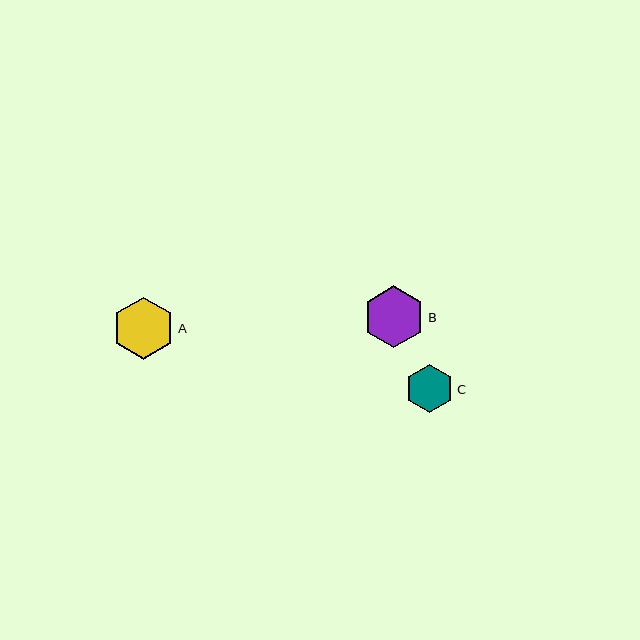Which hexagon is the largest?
Hexagon B is the largest with a size of approximately 62 pixels.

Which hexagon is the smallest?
Hexagon C is the smallest with a size of approximately 48 pixels.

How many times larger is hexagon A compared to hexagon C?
Hexagon A is approximately 1.3 times the size of hexagon C.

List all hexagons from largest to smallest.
From largest to smallest: B, A, C.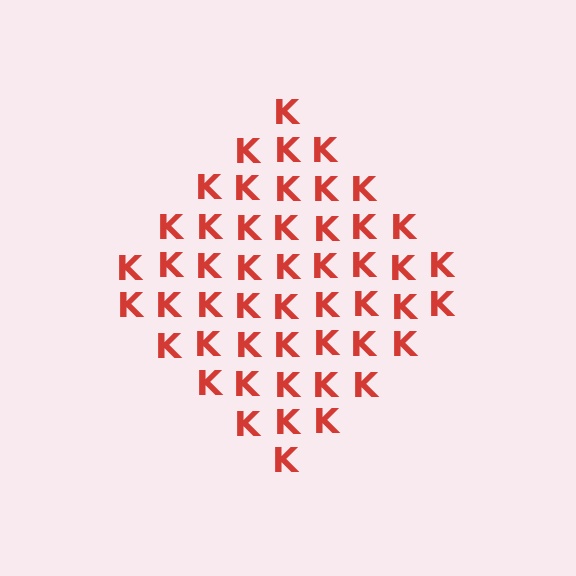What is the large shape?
The large shape is a diamond.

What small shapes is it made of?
It is made of small letter K's.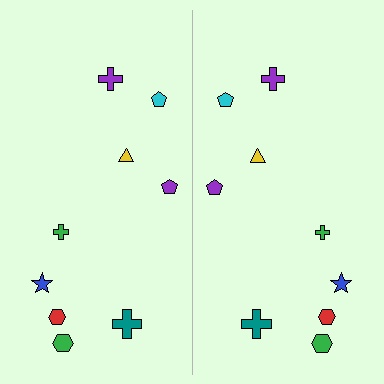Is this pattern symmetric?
Yes, this pattern has bilateral (reflection) symmetry.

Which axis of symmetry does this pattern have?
The pattern has a vertical axis of symmetry running through the center of the image.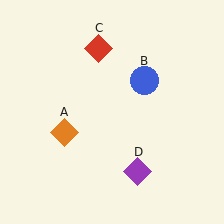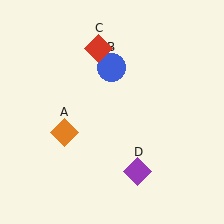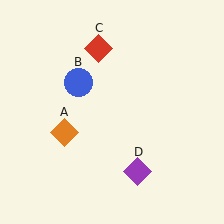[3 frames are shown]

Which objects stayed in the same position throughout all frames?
Orange diamond (object A) and red diamond (object C) and purple diamond (object D) remained stationary.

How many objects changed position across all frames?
1 object changed position: blue circle (object B).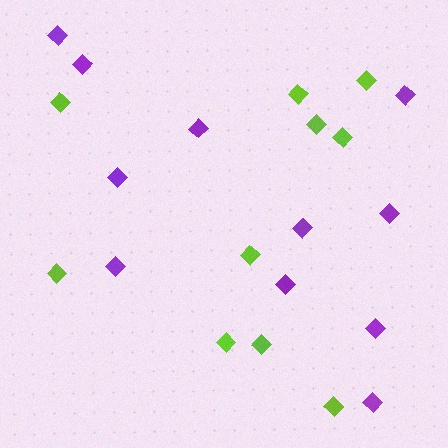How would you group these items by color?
There are 2 groups: one group of lime diamonds (10) and one group of purple diamonds (11).